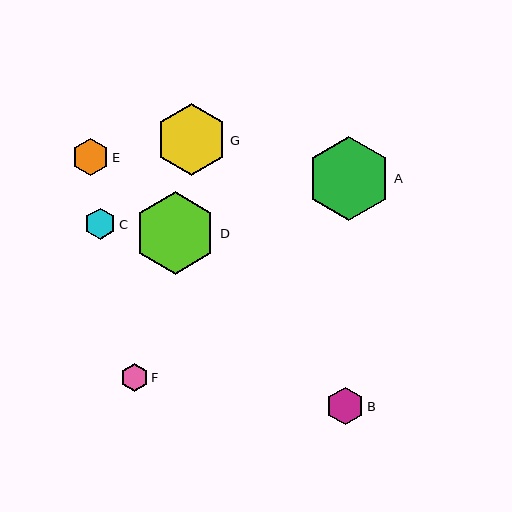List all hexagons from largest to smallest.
From largest to smallest: A, D, G, B, E, C, F.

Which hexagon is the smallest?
Hexagon F is the smallest with a size of approximately 28 pixels.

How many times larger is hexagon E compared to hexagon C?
Hexagon E is approximately 1.2 times the size of hexagon C.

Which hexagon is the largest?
Hexagon A is the largest with a size of approximately 84 pixels.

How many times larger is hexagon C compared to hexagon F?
Hexagon C is approximately 1.1 times the size of hexagon F.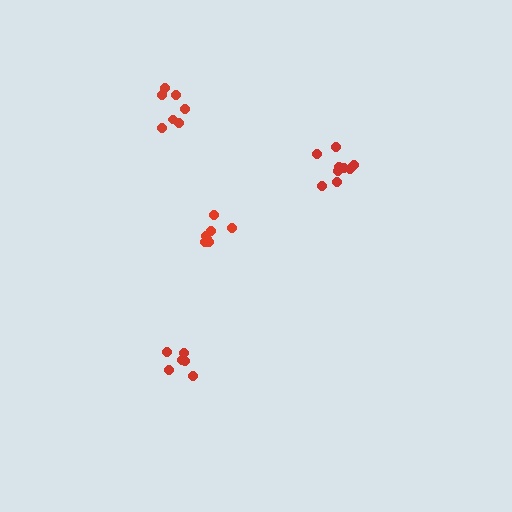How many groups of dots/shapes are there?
There are 4 groups.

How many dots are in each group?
Group 1: 9 dots, Group 2: 6 dots, Group 3: 7 dots, Group 4: 7 dots (29 total).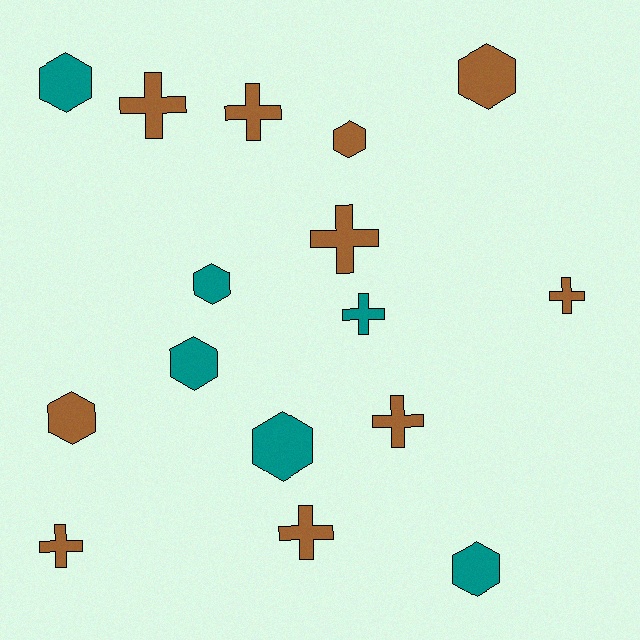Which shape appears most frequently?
Hexagon, with 8 objects.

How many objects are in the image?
There are 16 objects.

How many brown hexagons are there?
There are 3 brown hexagons.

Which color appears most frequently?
Brown, with 10 objects.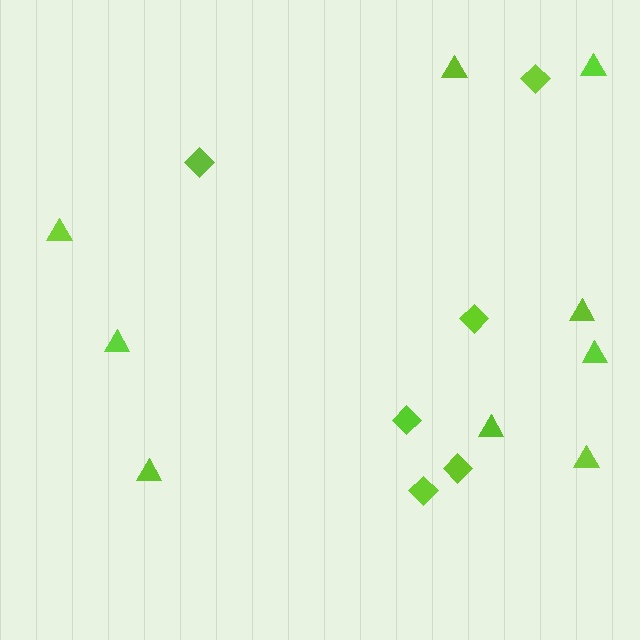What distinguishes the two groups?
There are 2 groups: one group of diamonds (6) and one group of triangles (9).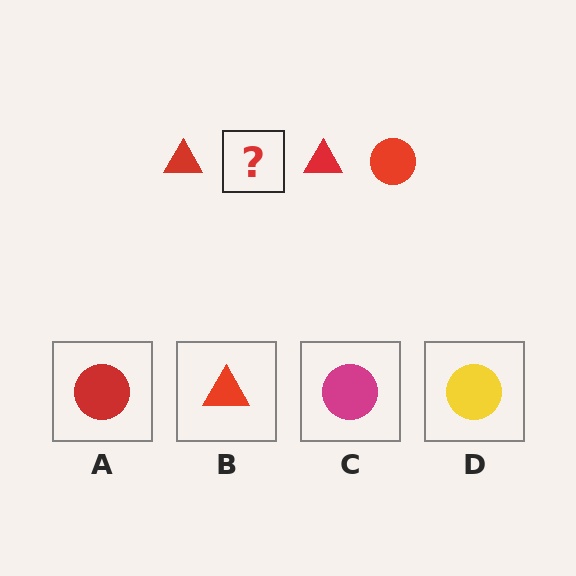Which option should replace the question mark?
Option A.